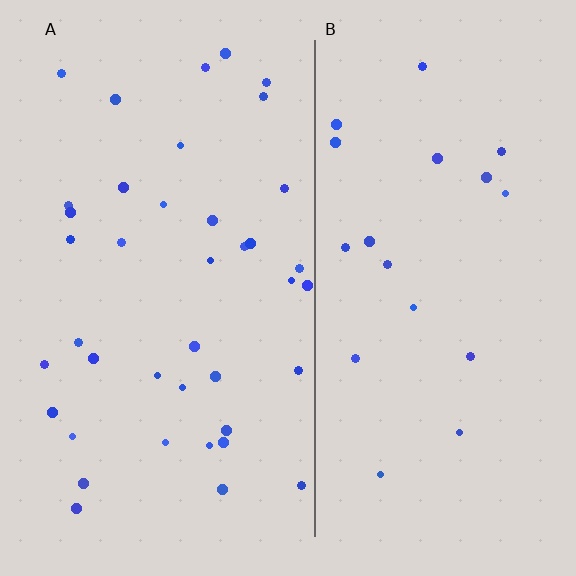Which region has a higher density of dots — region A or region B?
A (the left).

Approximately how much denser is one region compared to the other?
Approximately 2.1× — region A over region B.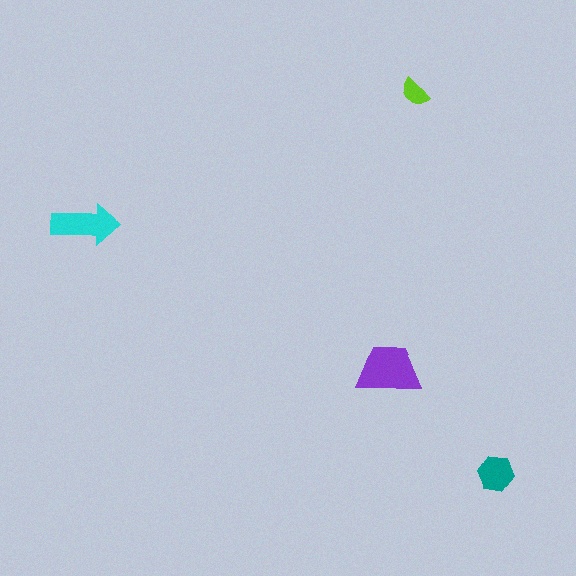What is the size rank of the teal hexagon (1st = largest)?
3rd.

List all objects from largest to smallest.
The purple trapezoid, the cyan arrow, the teal hexagon, the lime semicircle.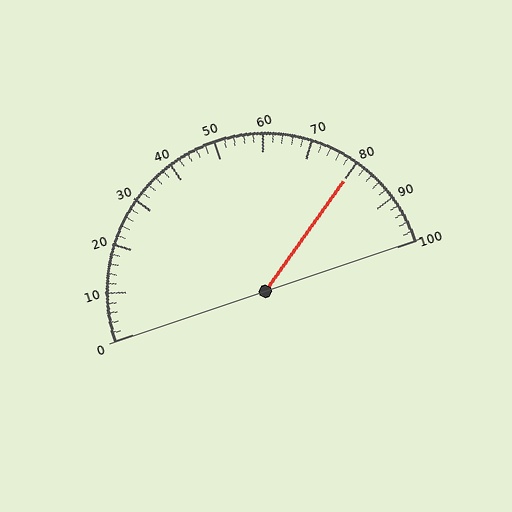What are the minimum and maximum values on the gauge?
The gauge ranges from 0 to 100.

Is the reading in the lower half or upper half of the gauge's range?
The reading is in the upper half of the range (0 to 100).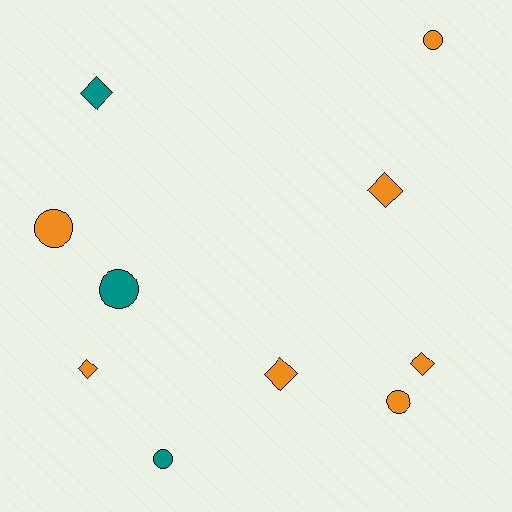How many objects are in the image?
There are 10 objects.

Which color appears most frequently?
Orange, with 7 objects.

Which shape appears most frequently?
Circle, with 5 objects.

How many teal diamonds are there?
There is 1 teal diamond.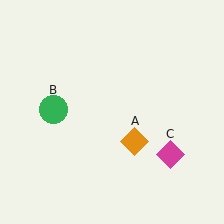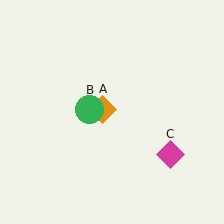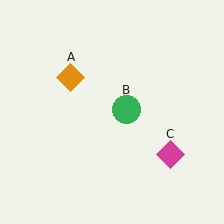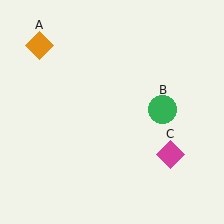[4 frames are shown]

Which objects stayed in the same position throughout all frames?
Magenta diamond (object C) remained stationary.